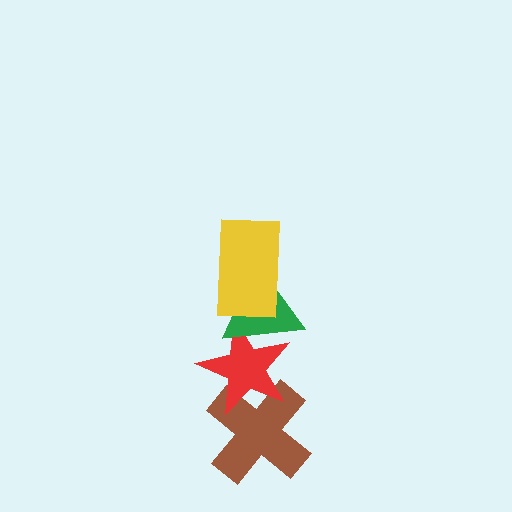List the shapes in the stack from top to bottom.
From top to bottom: the yellow rectangle, the green triangle, the red star, the brown cross.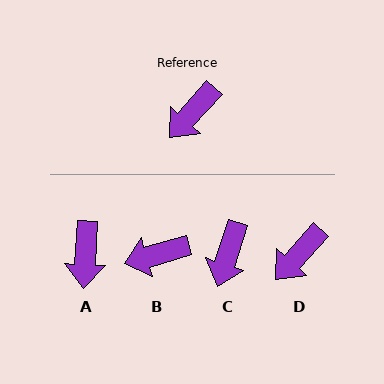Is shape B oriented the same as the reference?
No, it is off by about 32 degrees.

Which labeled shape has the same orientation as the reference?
D.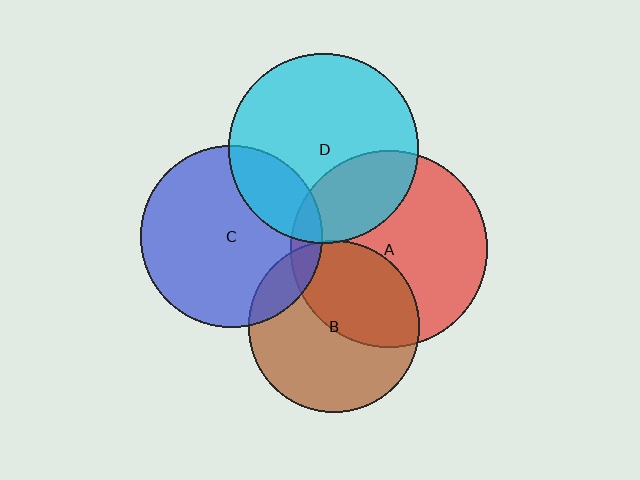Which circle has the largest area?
Circle A (red).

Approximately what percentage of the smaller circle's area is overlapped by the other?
Approximately 25%.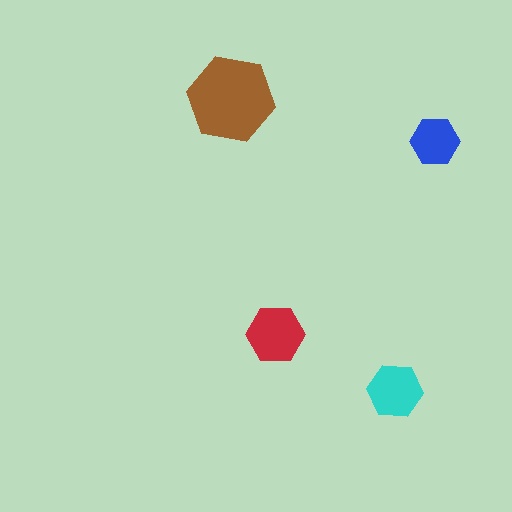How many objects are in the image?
There are 4 objects in the image.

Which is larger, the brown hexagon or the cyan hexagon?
The brown one.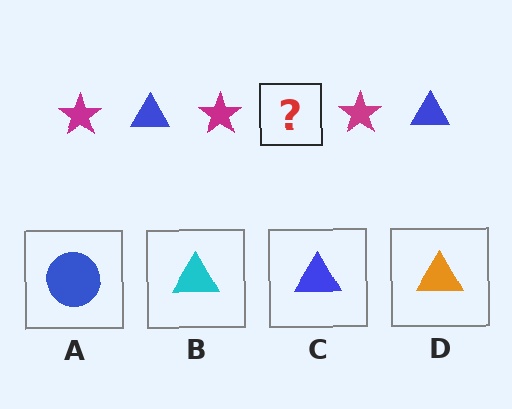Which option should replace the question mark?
Option C.